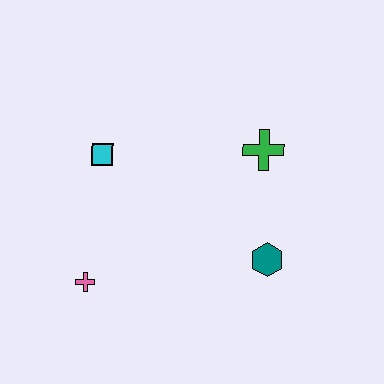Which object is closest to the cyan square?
The pink cross is closest to the cyan square.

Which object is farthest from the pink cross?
The green cross is farthest from the pink cross.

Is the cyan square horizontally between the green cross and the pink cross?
Yes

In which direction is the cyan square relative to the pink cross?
The cyan square is above the pink cross.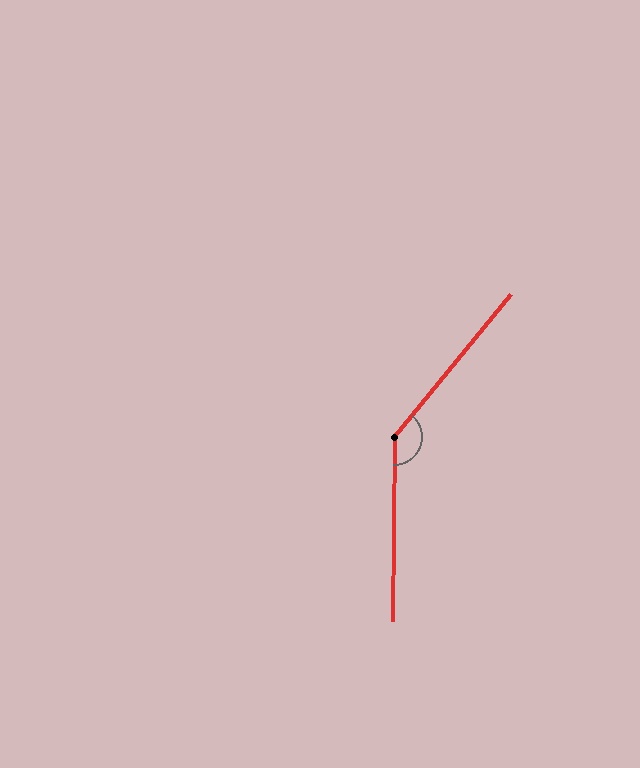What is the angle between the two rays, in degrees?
Approximately 141 degrees.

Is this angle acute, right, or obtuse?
It is obtuse.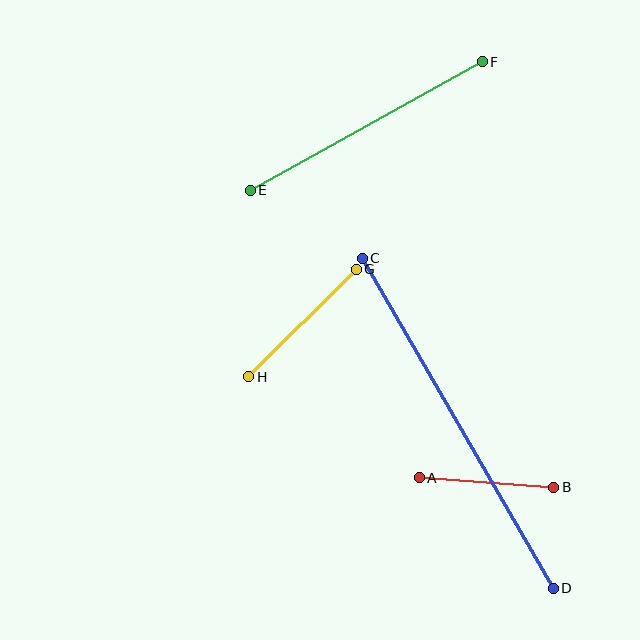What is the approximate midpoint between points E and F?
The midpoint is at approximately (366, 126) pixels.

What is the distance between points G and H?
The distance is approximately 152 pixels.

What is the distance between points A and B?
The distance is approximately 135 pixels.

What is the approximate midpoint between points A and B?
The midpoint is at approximately (486, 482) pixels.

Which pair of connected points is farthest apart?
Points C and D are farthest apart.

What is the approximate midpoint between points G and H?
The midpoint is at approximately (303, 323) pixels.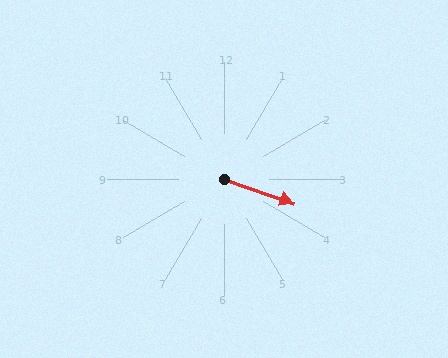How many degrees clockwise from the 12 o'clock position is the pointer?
Approximately 109 degrees.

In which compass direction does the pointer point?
East.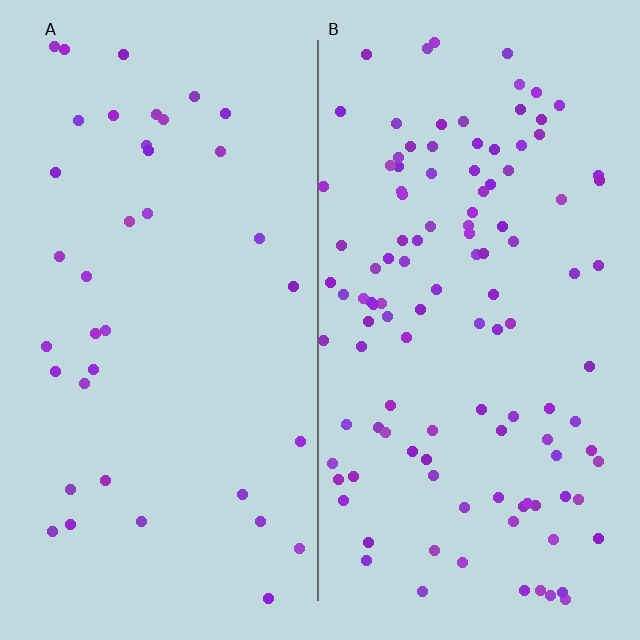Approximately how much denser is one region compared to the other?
Approximately 3.0× — region B over region A.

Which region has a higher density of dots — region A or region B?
B (the right).